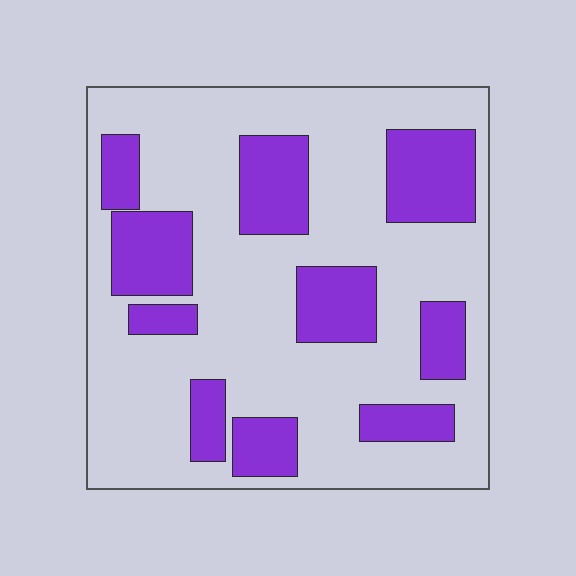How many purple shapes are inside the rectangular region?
10.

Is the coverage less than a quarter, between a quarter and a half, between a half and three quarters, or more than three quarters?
Between a quarter and a half.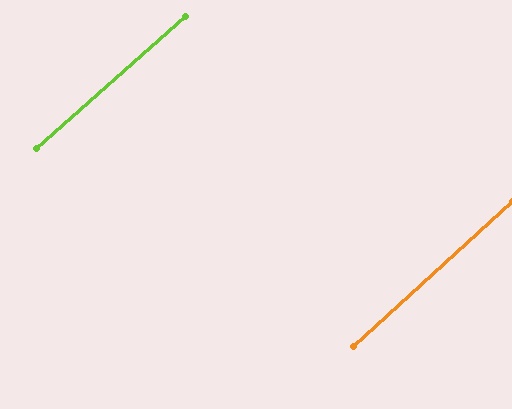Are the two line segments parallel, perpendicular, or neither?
Parallel — their directions differ by only 0.8°.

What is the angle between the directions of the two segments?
Approximately 1 degree.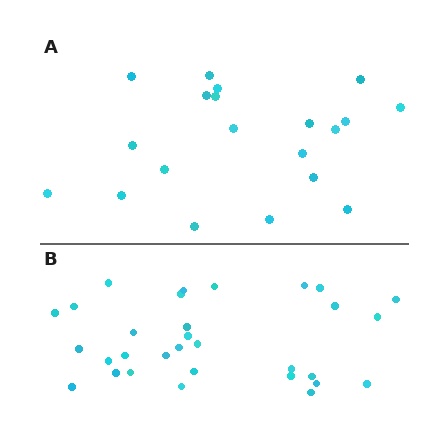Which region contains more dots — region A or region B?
Region B (the bottom region) has more dots.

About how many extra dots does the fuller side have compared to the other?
Region B has roughly 12 or so more dots than region A.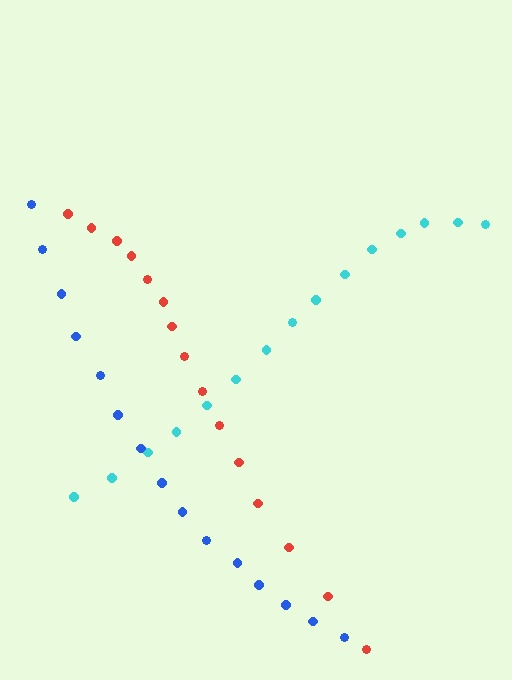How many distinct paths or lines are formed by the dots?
There are 3 distinct paths.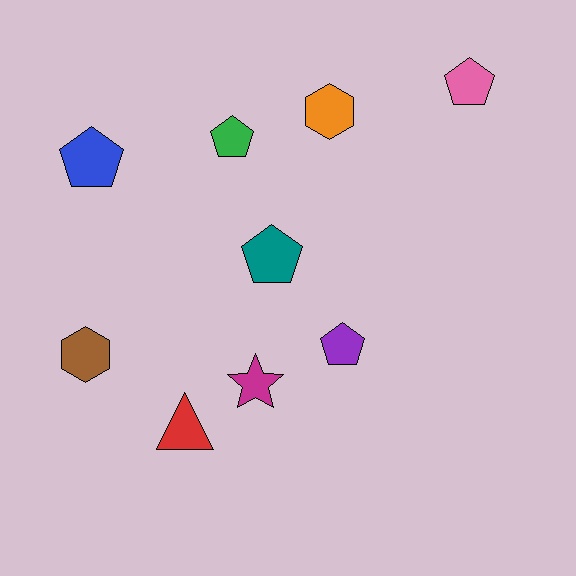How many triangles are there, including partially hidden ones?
There is 1 triangle.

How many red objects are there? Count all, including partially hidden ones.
There is 1 red object.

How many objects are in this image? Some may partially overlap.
There are 9 objects.